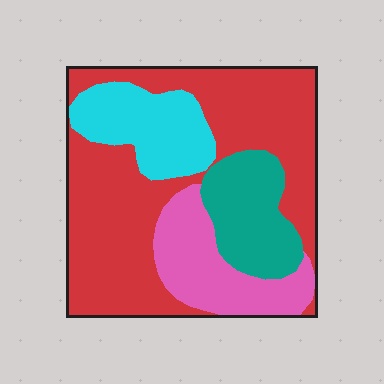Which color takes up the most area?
Red, at roughly 55%.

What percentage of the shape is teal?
Teal covers about 15% of the shape.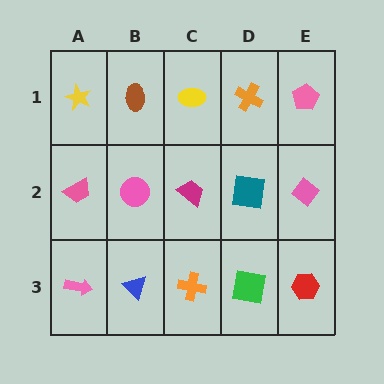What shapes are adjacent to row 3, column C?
A magenta trapezoid (row 2, column C), a blue triangle (row 3, column B), a green square (row 3, column D).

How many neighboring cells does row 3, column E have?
2.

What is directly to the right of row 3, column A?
A blue triangle.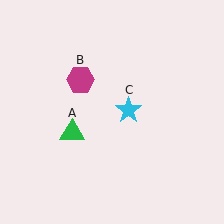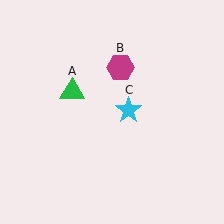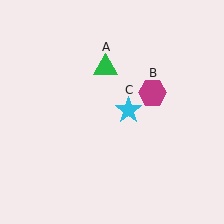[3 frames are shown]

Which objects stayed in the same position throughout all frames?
Cyan star (object C) remained stationary.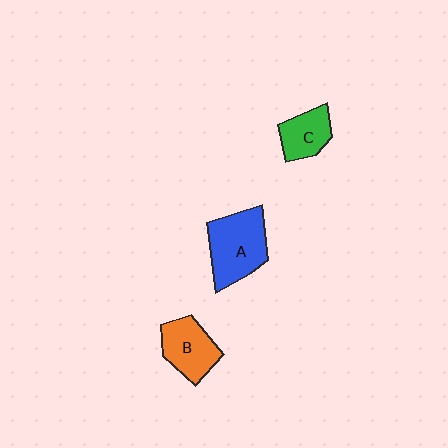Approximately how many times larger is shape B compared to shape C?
Approximately 1.3 times.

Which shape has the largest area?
Shape A (blue).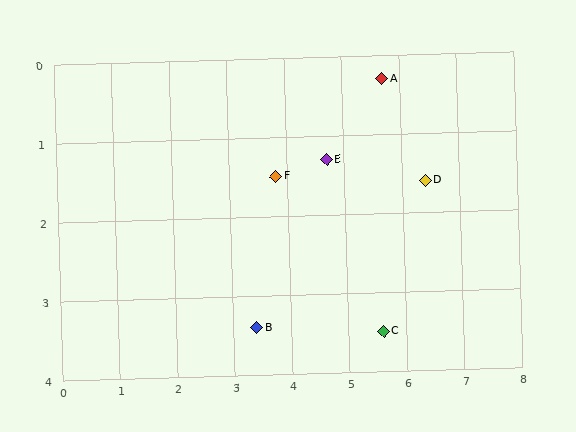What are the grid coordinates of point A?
Point A is at approximately (5.7, 0.3).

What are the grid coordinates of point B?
Point B is at approximately (3.4, 3.4).